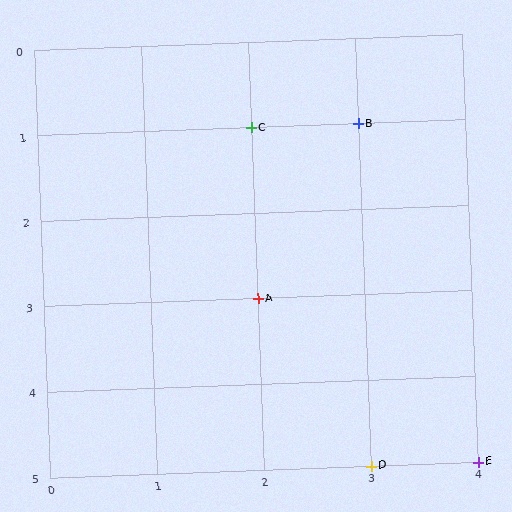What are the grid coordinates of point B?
Point B is at grid coordinates (3, 1).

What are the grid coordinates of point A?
Point A is at grid coordinates (2, 3).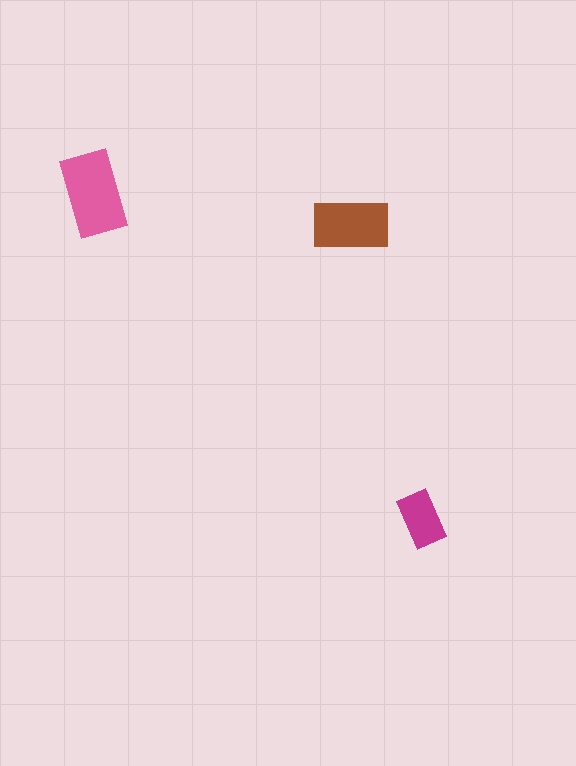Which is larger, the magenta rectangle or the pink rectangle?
The pink one.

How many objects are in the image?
There are 3 objects in the image.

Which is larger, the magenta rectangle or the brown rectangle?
The brown one.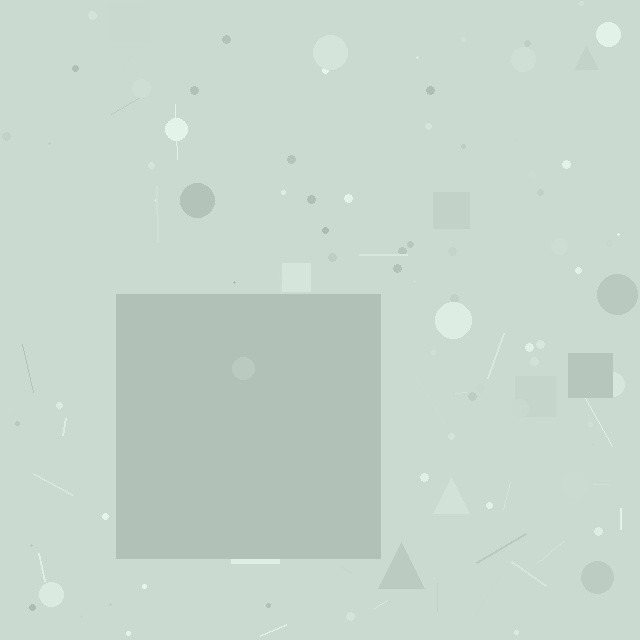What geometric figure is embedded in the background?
A square is embedded in the background.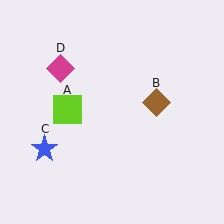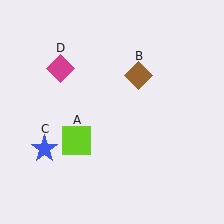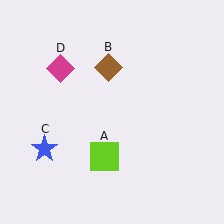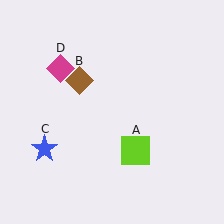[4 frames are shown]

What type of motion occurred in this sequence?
The lime square (object A), brown diamond (object B) rotated counterclockwise around the center of the scene.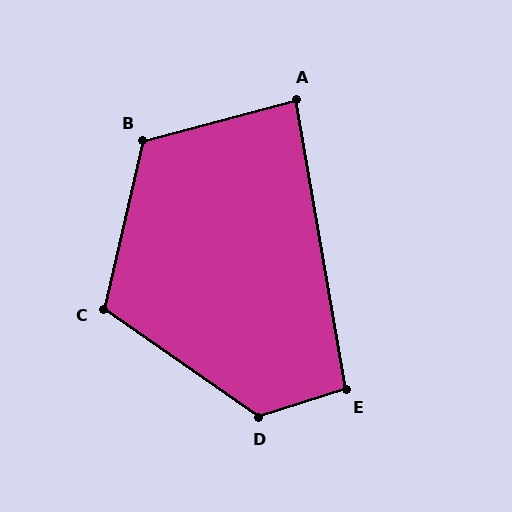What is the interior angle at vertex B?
Approximately 118 degrees (obtuse).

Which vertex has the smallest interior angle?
A, at approximately 85 degrees.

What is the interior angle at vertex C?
Approximately 112 degrees (obtuse).